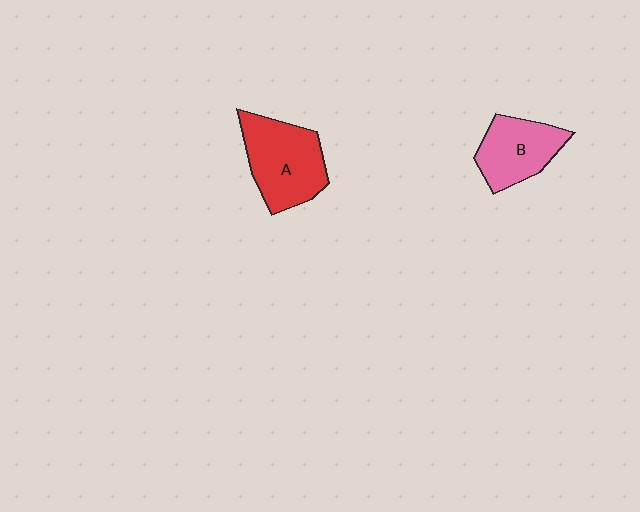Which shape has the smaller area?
Shape B (pink).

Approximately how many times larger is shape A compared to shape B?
Approximately 1.3 times.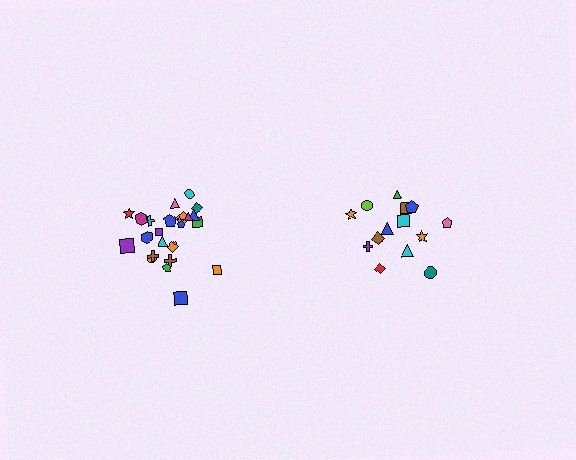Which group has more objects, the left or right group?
The left group.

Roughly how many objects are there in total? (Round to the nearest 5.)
Roughly 40 objects in total.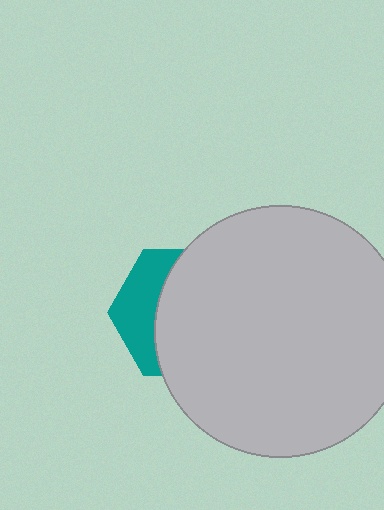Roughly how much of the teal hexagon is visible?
A small part of it is visible (roughly 33%).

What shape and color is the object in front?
The object in front is a light gray circle.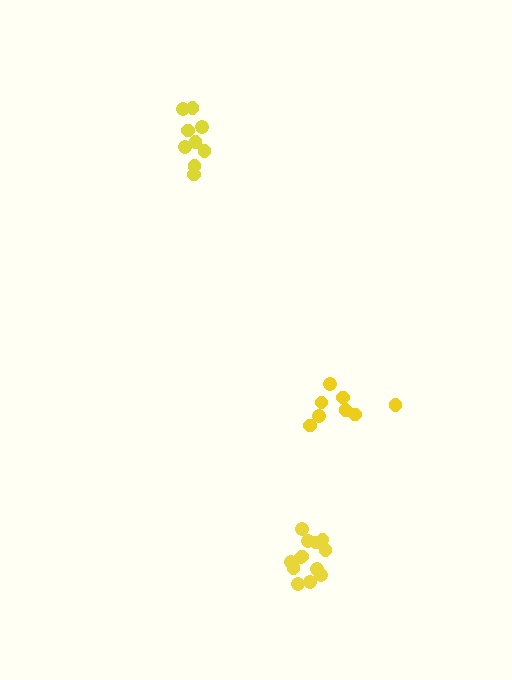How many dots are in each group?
Group 1: 8 dots, Group 2: 13 dots, Group 3: 9 dots (30 total).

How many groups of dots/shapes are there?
There are 3 groups.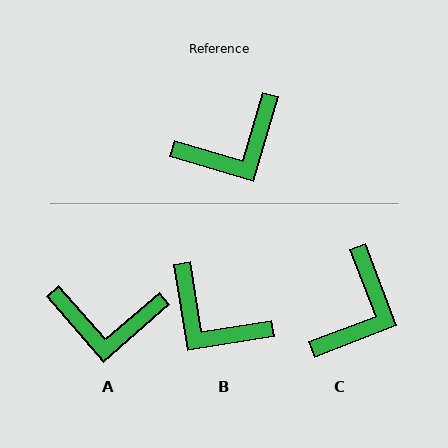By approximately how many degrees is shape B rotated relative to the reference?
Approximately 64 degrees clockwise.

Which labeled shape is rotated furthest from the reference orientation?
B, about 64 degrees away.